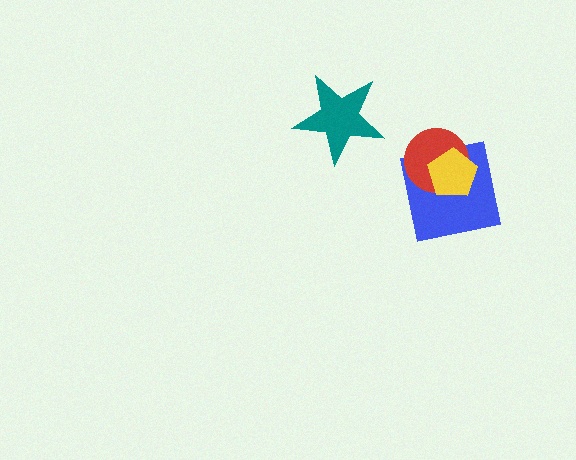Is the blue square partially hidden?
Yes, it is partially covered by another shape.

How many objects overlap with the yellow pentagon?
2 objects overlap with the yellow pentagon.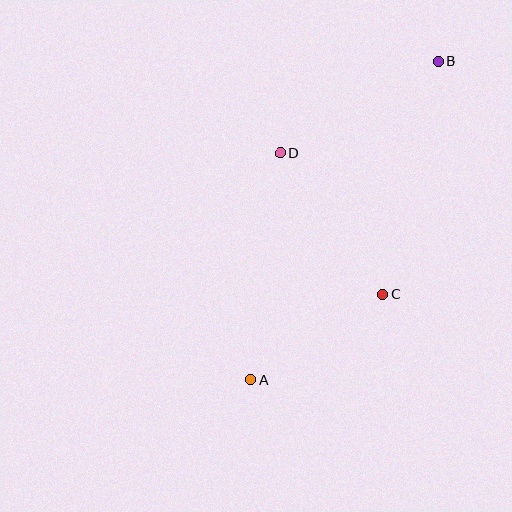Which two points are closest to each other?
Points A and C are closest to each other.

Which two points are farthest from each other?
Points A and B are farthest from each other.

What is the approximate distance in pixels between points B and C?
The distance between B and C is approximately 240 pixels.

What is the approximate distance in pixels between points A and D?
The distance between A and D is approximately 229 pixels.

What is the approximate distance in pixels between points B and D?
The distance between B and D is approximately 183 pixels.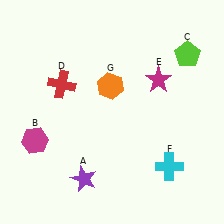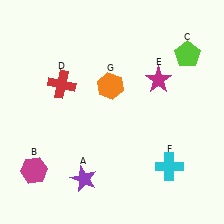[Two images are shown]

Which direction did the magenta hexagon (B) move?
The magenta hexagon (B) moved down.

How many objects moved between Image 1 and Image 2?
1 object moved between the two images.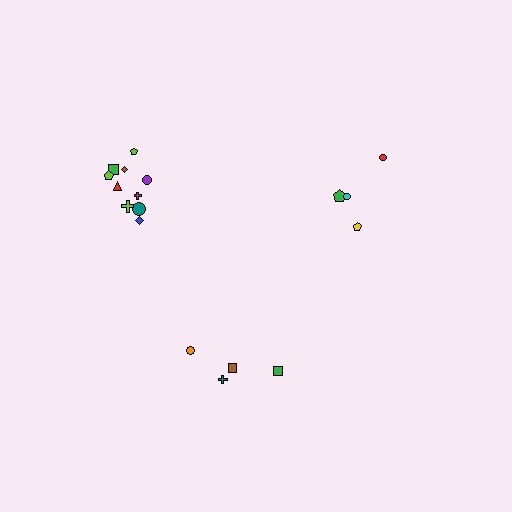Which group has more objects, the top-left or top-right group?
The top-left group.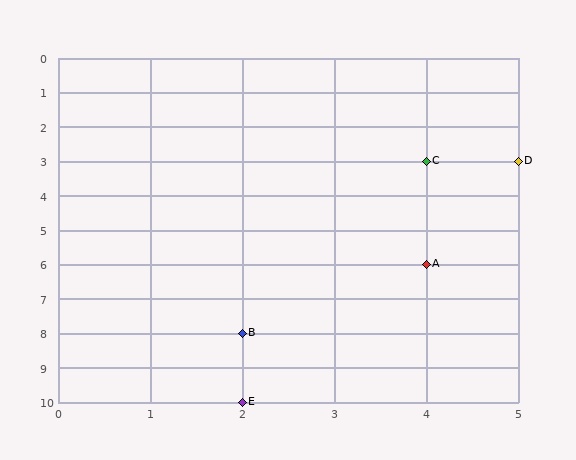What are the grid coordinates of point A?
Point A is at grid coordinates (4, 6).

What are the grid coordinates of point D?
Point D is at grid coordinates (5, 3).